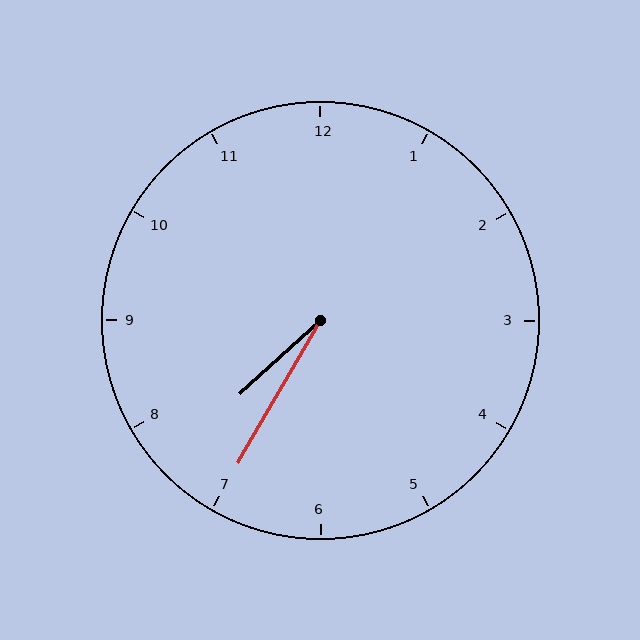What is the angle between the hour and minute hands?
Approximately 18 degrees.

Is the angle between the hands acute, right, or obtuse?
It is acute.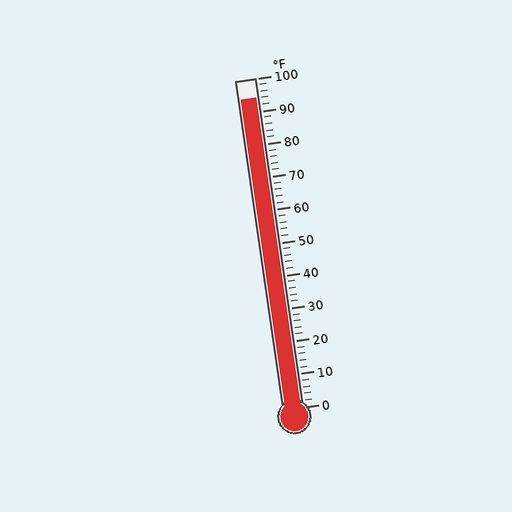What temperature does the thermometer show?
The thermometer shows approximately 94°F.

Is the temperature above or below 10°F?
The temperature is above 10°F.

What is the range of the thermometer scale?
The thermometer scale ranges from 0°F to 100°F.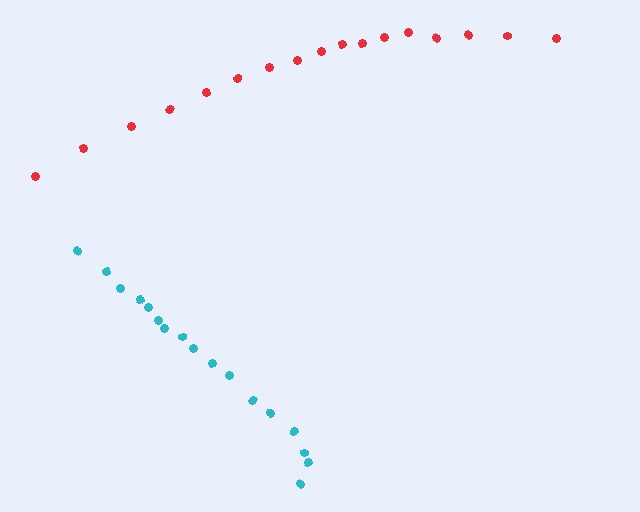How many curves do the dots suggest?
There are 2 distinct paths.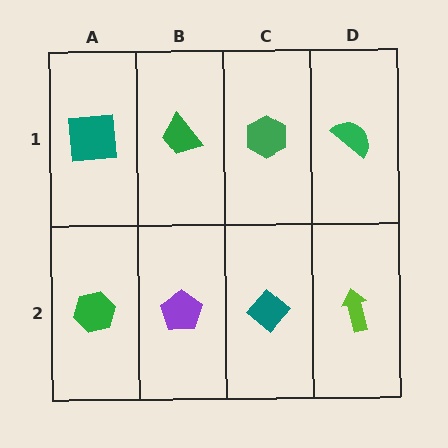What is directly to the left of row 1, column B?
A teal square.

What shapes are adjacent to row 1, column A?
A green hexagon (row 2, column A), a green trapezoid (row 1, column B).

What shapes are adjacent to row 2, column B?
A green trapezoid (row 1, column B), a green hexagon (row 2, column A), a teal diamond (row 2, column C).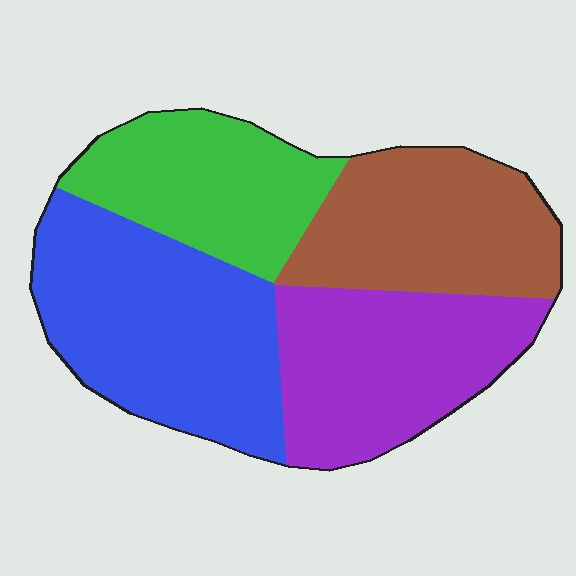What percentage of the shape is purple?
Purple covers 25% of the shape.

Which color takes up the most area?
Blue, at roughly 30%.